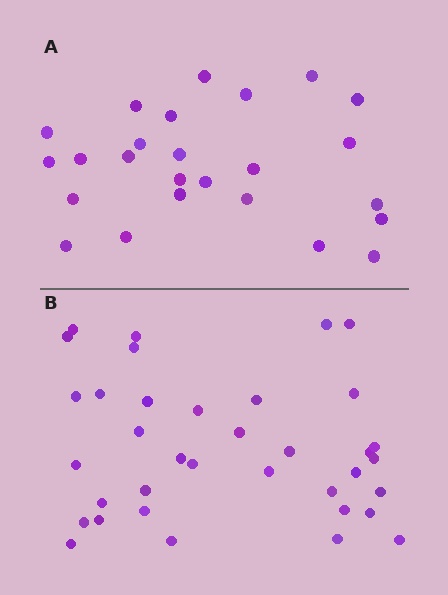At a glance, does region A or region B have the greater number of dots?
Region B (the bottom region) has more dots.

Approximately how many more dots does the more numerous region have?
Region B has roughly 12 or so more dots than region A.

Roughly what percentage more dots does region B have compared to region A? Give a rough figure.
About 45% more.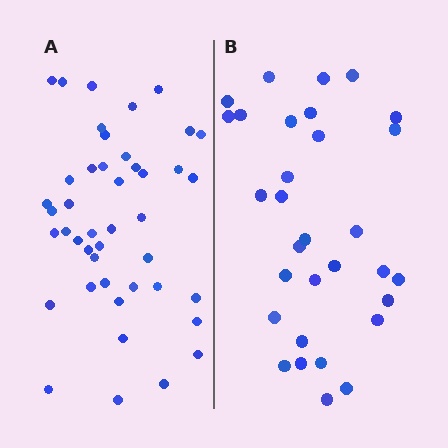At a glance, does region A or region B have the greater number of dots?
Region A (the left region) has more dots.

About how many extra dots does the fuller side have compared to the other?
Region A has approximately 15 more dots than region B.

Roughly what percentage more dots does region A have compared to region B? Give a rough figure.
About 40% more.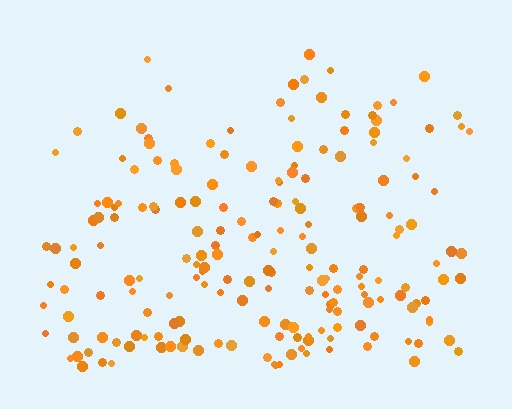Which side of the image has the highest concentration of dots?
The bottom.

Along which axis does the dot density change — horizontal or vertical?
Vertical.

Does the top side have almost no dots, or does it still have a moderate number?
Still a moderate number, just noticeably fewer than the bottom.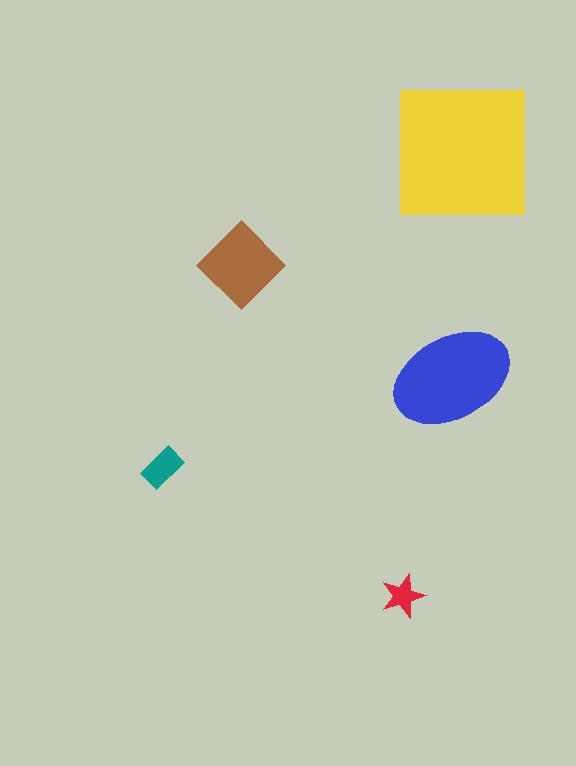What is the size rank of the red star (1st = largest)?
5th.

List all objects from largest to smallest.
The yellow square, the blue ellipse, the brown diamond, the teal rectangle, the red star.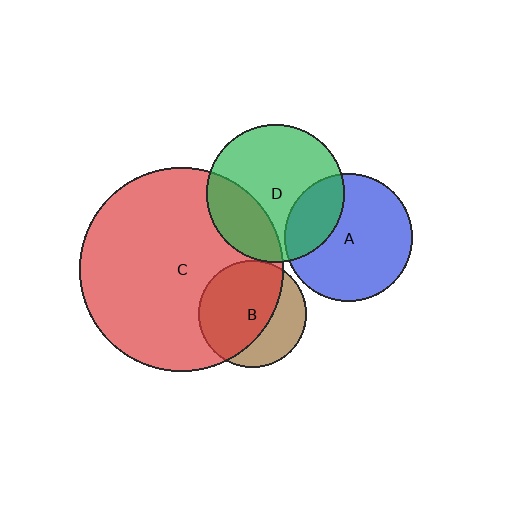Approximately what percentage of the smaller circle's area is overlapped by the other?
Approximately 25%.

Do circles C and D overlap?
Yes.